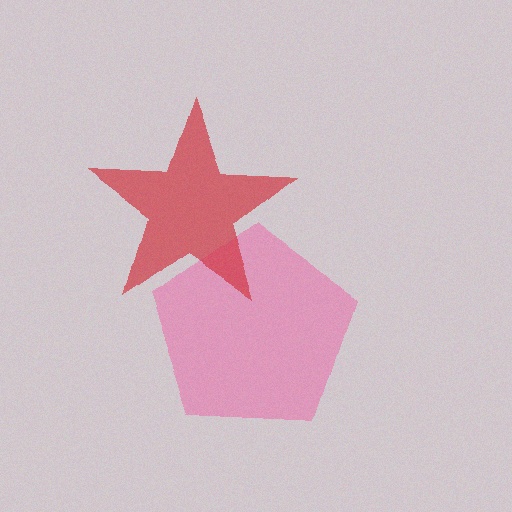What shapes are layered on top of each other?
The layered shapes are: a pink pentagon, a red star.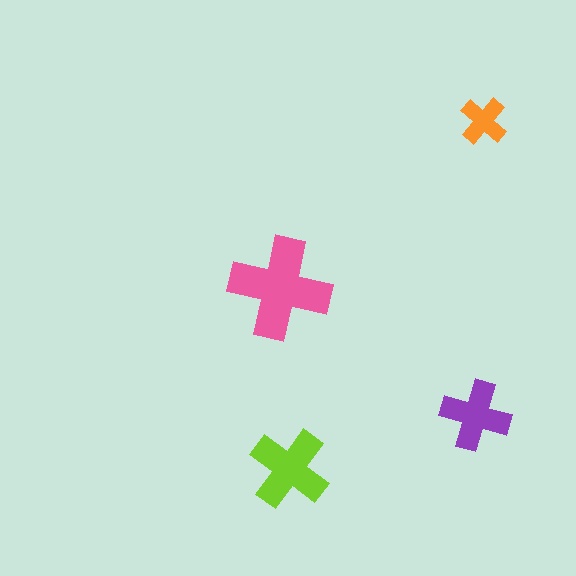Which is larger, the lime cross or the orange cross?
The lime one.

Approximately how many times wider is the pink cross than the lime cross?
About 1.5 times wider.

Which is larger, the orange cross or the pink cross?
The pink one.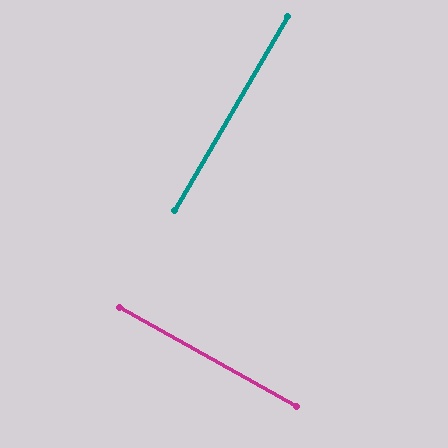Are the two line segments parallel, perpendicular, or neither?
Perpendicular — they meet at approximately 89°.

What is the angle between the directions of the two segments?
Approximately 89 degrees.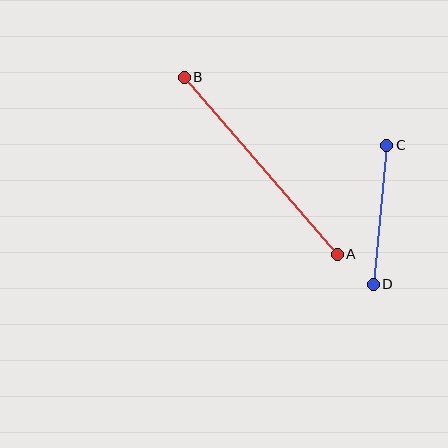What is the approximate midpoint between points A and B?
The midpoint is at approximately (261, 166) pixels.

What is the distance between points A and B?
The distance is approximately 234 pixels.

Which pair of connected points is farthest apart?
Points A and B are farthest apart.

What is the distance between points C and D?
The distance is approximately 140 pixels.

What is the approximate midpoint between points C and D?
The midpoint is at approximately (380, 215) pixels.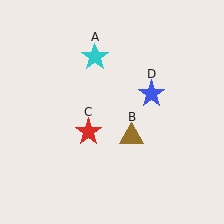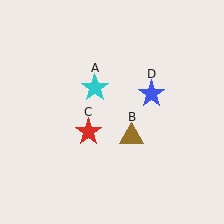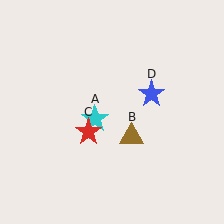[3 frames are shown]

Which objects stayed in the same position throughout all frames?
Brown triangle (object B) and red star (object C) and blue star (object D) remained stationary.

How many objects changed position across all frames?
1 object changed position: cyan star (object A).